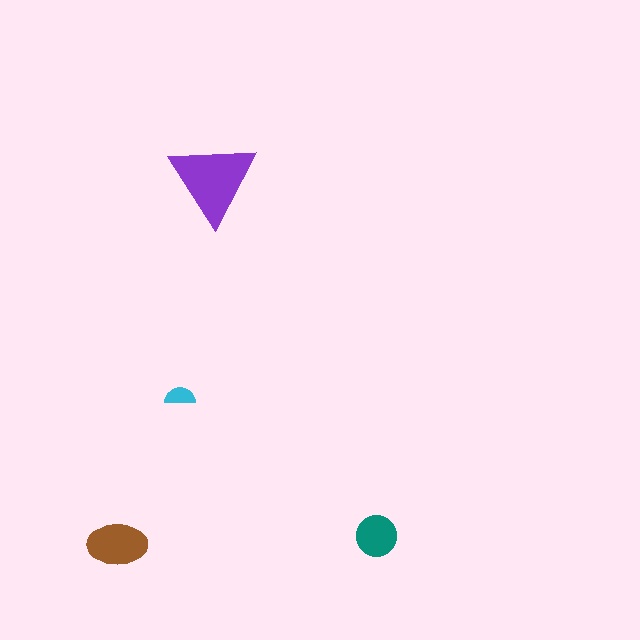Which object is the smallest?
The cyan semicircle.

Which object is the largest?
The purple triangle.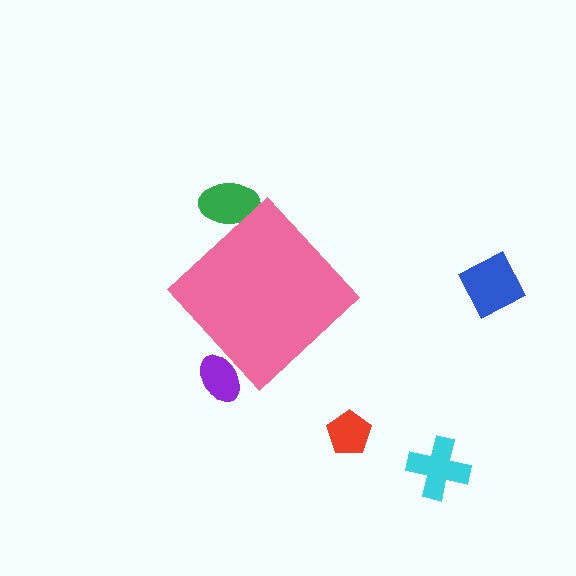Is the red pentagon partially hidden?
No, the red pentagon is fully visible.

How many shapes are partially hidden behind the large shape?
2 shapes are partially hidden.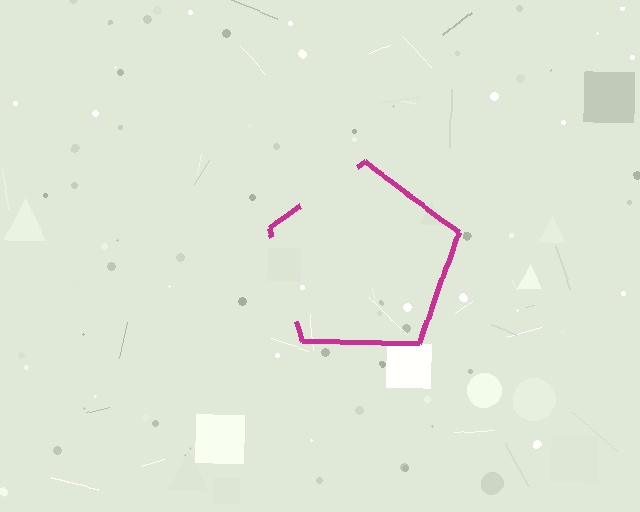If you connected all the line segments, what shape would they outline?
They would outline a pentagon.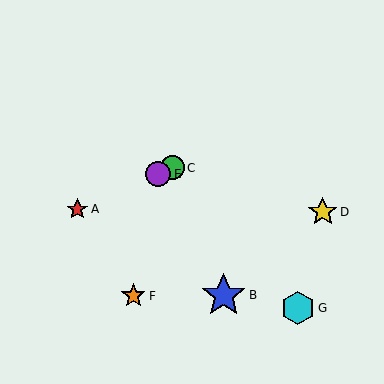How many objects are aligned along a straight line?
3 objects (A, C, E) are aligned along a straight line.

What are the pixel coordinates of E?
Object E is at (158, 174).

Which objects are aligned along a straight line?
Objects A, C, E are aligned along a straight line.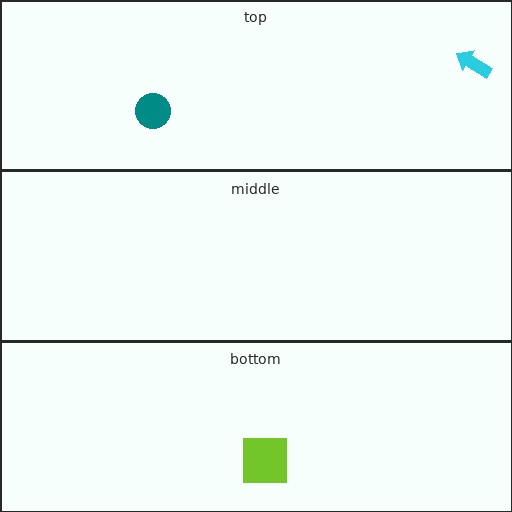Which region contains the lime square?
The bottom region.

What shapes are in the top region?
The cyan arrow, the teal circle.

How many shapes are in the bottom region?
1.